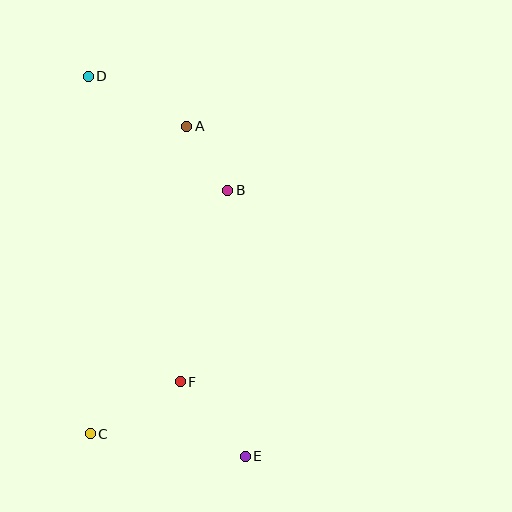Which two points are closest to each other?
Points A and B are closest to each other.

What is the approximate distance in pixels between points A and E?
The distance between A and E is approximately 335 pixels.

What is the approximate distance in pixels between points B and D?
The distance between B and D is approximately 180 pixels.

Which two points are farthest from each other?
Points D and E are farthest from each other.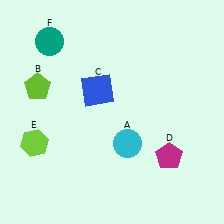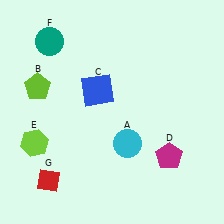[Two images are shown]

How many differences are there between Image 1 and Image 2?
There is 1 difference between the two images.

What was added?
A red diamond (G) was added in Image 2.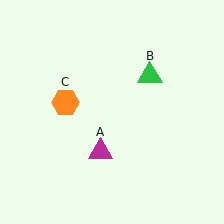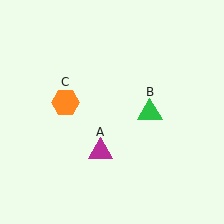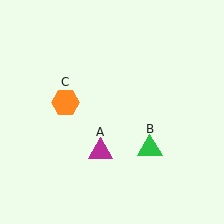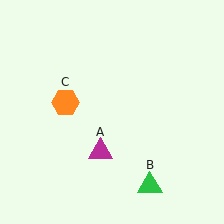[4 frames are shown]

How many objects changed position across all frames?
1 object changed position: green triangle (object B).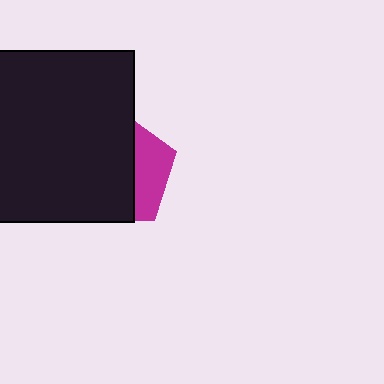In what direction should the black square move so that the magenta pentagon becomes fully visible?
The black square should move left. That is the shortest direction to clear the overlap and leave the magenta pentagon fully visible.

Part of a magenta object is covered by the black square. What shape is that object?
It is a pentagon.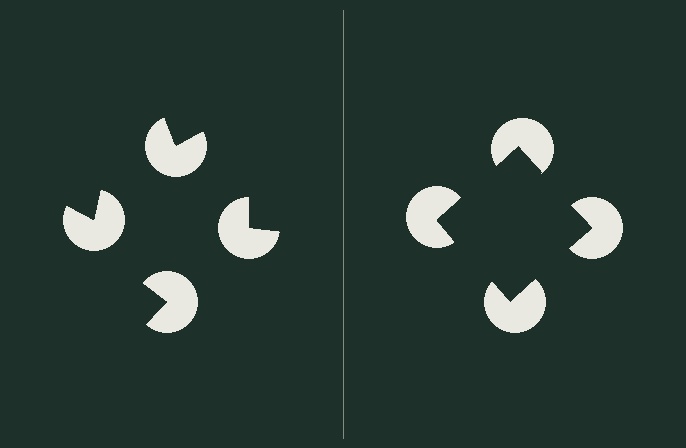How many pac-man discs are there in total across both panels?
8 — 4 on each side.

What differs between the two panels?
The pac-man discs are positioned identically on both sides; only the wedge orientations differ. On the right they align to a square; on the left they are misaligned.